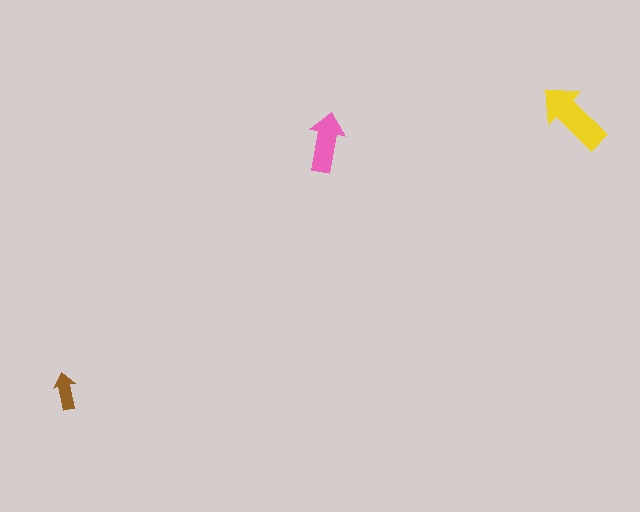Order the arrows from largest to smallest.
the yellow one, the pink one, the brown one.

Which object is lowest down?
The brown arrow is bottommost.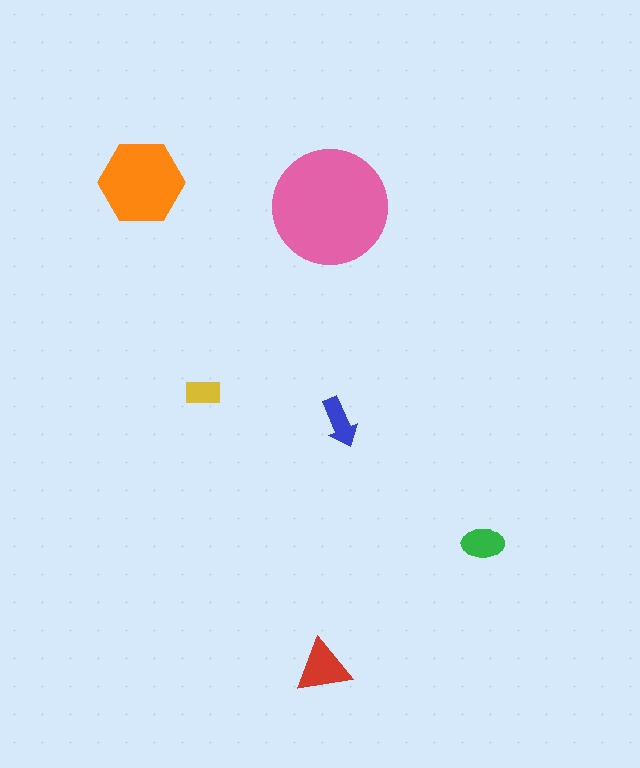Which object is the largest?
The pink circle.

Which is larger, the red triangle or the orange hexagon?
The orange hexagon.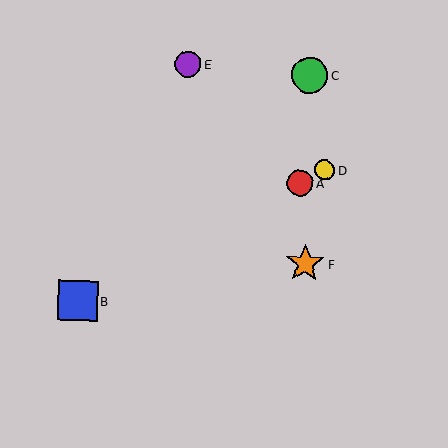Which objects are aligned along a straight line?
Objects A, B, D are aligned along a straight line.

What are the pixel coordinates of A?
Object A is at (300, 183).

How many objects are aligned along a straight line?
3 objects (A, B, D) are aligned along a straight line.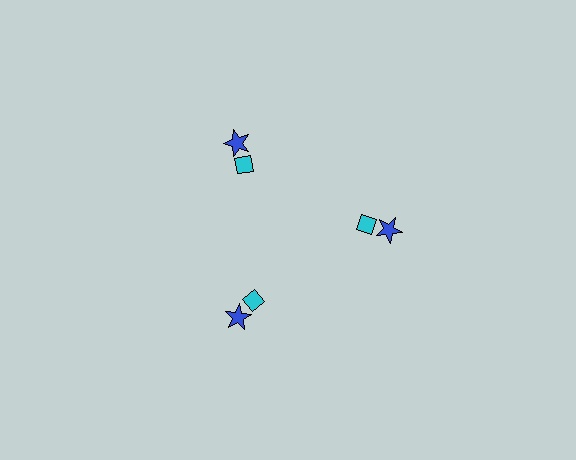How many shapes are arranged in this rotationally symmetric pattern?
There are 6 shapes, arranged in 3 groups of 2.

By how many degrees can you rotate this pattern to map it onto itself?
The pattern maps onto itself every 120 degrees of rotation.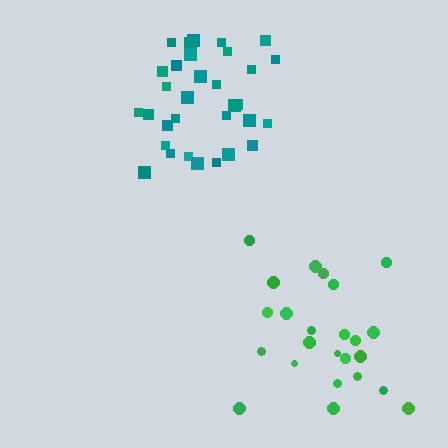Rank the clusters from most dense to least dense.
teal, green.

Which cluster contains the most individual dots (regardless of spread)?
Teal (32).